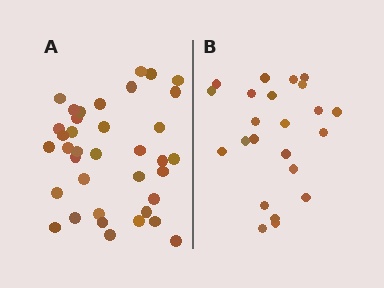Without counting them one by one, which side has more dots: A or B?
Region A (the left region) has more dots.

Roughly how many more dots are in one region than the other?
Region A has approximately 15 more dots than region B.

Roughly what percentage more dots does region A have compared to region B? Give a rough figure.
About 60% more.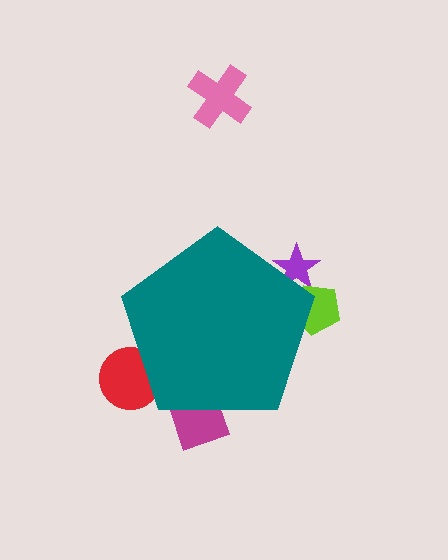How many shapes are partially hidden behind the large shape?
4 shapes are partially hidden.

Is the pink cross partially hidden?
No, the pink cross is fully visible.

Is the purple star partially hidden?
Yes, the purple star is partially hidden behind the teal pentagon.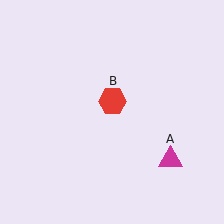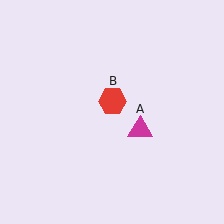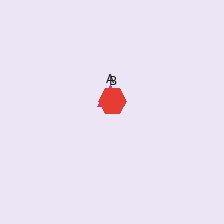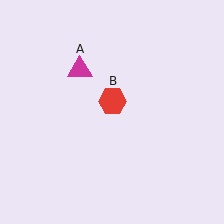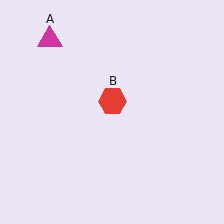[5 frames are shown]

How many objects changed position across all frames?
1 object changed position: magenta triangle (object A).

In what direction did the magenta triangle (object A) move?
The magenta triangle (object A) moved up and to the left.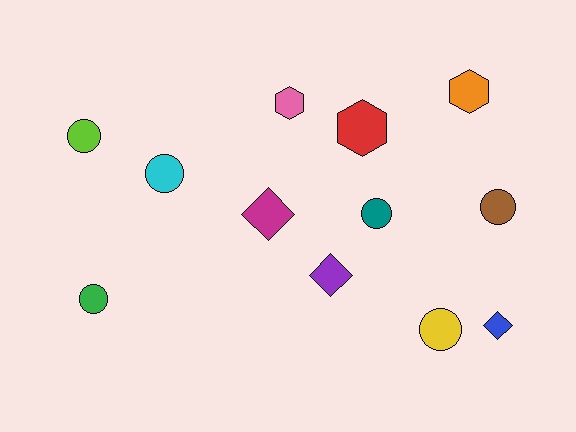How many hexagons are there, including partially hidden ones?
There are 3 hexagons.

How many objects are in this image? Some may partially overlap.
There are 12 objects.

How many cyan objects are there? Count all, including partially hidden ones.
There is 1 cyan object.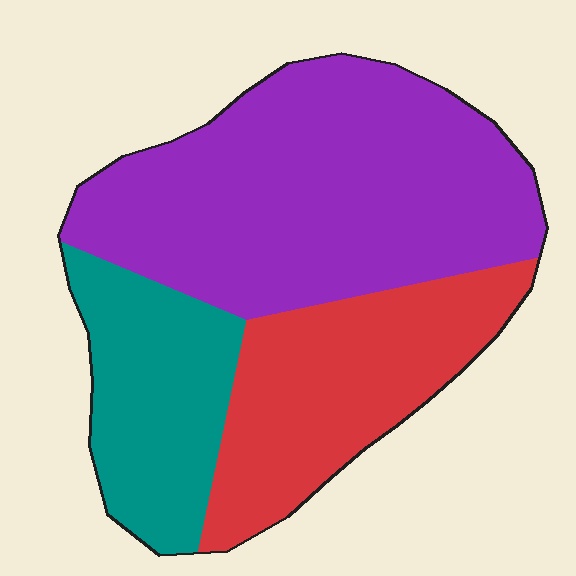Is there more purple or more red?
Purple.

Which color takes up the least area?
Teal, at roughly 20%.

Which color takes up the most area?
Purple, at roughly 50%.